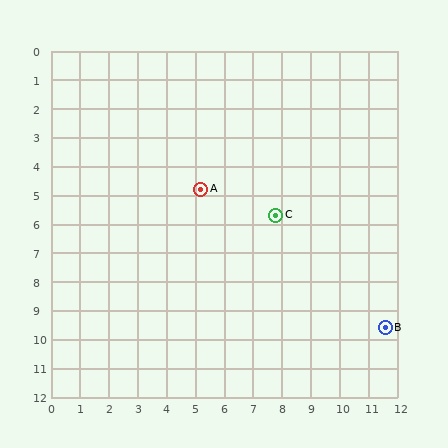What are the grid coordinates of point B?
Point B is at approximately (11.6, 9.6).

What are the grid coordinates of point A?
Point A is at approximately (5.2, 4.8).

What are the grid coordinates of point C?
Point C is at approximately (7.8, 5.7).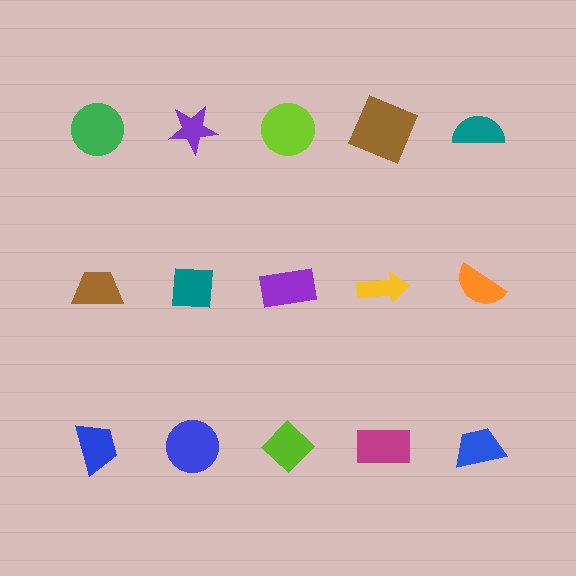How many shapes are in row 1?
5 shapes.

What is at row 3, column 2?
A blue circle.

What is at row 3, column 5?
A blue trapezoid.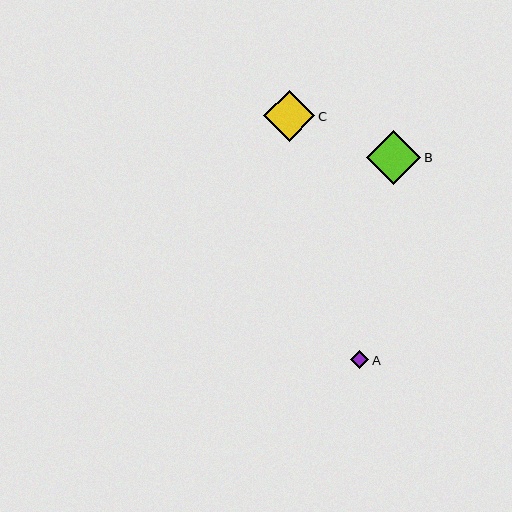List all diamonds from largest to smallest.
From largest to smallest: B, C, A.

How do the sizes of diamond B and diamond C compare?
Diamond B and diamond C are approximately the same size.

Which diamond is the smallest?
Diamond A is the smallest with a size of approximately 18 pixels.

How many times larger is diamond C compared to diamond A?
Diamond C is approximately 2.9 times the size of diamond A.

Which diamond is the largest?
Diamond B is the largest with a size of approximately 54 pixels.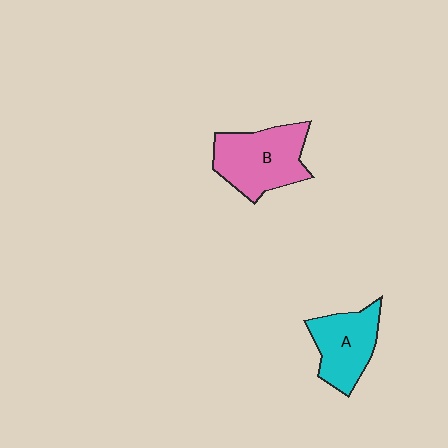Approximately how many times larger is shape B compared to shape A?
Approximately 1.3 times.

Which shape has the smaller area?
Shape A (cyan).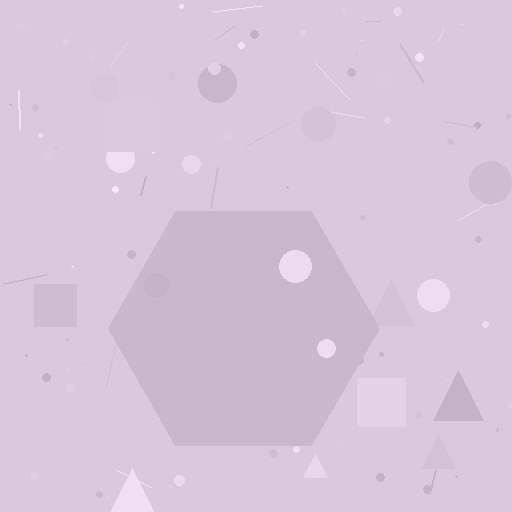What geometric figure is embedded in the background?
A hexagon is embedded in the background.